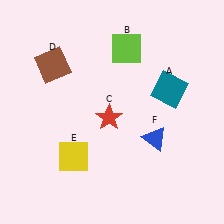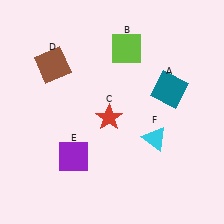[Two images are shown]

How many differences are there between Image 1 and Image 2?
There are 2 differences between the two images.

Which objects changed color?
E changed from yellow to purple. F changed from blue to cyan.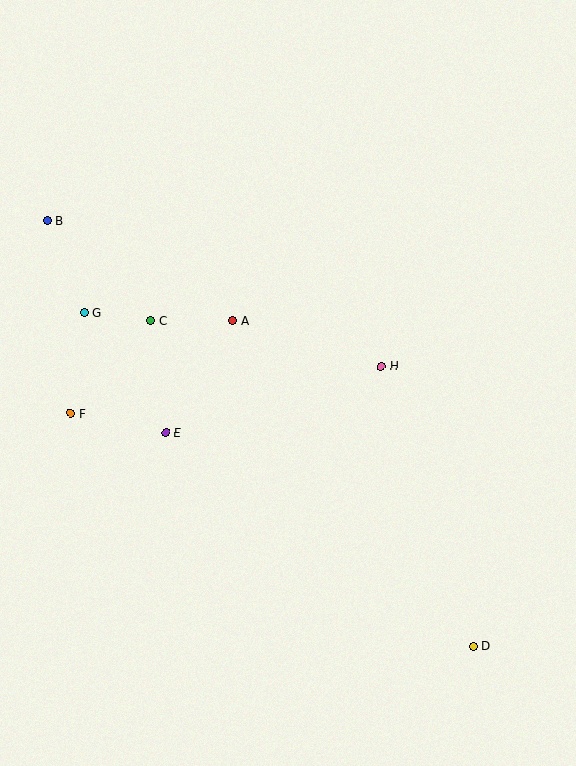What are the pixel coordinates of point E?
Point E is at (166, 433).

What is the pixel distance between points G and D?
The distance between G and D is 513 pixels.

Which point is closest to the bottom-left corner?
Point F is closest to the bottom-left corner.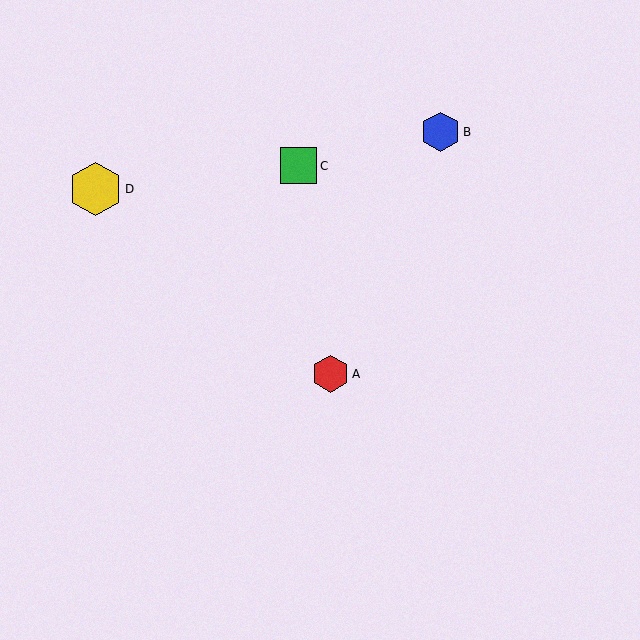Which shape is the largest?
The yellow hexagon (labeled D) is the largest.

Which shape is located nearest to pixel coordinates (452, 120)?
The blue hexagon (labeled B) at (441, 132) is nearest to that location.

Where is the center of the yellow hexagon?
The center of the yellow hexagon is at (96, 189).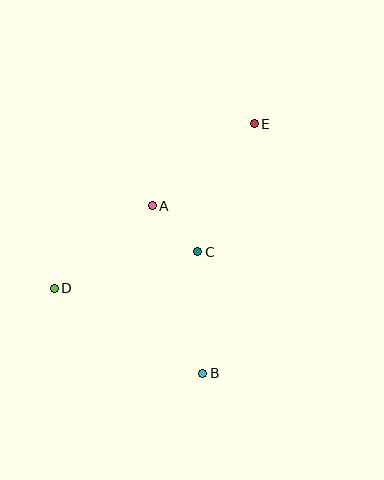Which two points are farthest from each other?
Points D and E are farthest from each other.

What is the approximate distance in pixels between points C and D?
The distance between C and D is approximately 148 pixels.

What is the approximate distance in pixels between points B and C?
The distance between B and C is approximately 122 pixels.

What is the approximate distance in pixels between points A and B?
The distance between A and B is approximately 175 pixels.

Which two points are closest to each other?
Points A and C are closest to each other.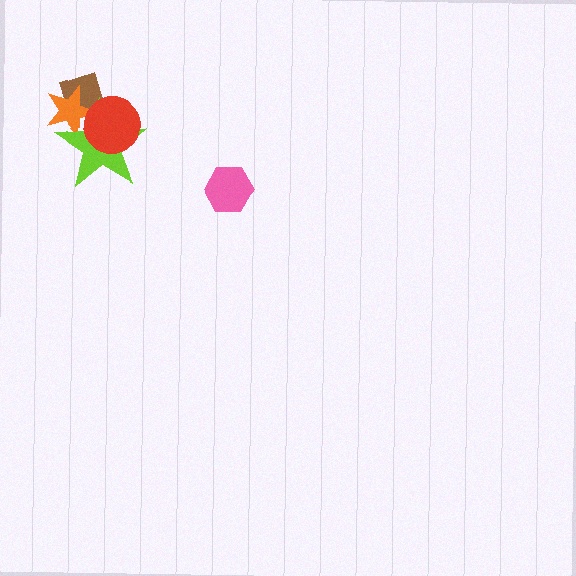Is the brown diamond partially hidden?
Yes, it is partially covered by another shape.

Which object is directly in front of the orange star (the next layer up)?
The lime star is directly in front of the orange star.